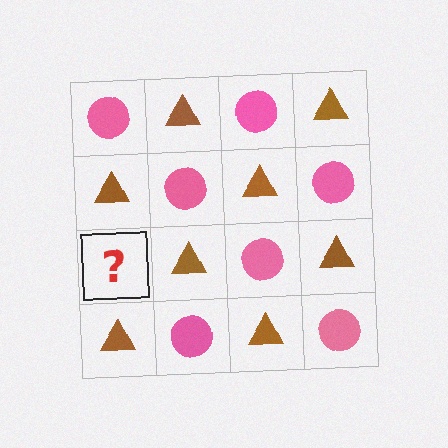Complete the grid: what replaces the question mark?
The question mark should be replaced with a pink circle.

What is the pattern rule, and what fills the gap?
The rule is that it alternates pink circle and brown triangle in a checkerboard pattern. The gap should be filled with a pink circle.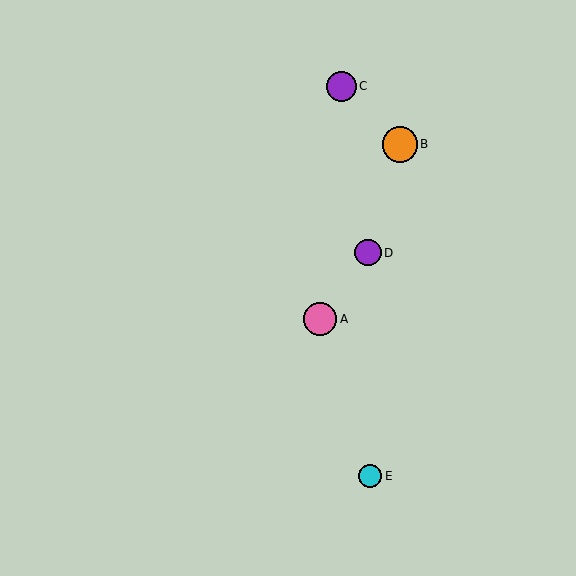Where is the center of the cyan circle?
The center of the cyan circle is at (370, 476).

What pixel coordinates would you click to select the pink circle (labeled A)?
Click at (320, 319) to select the pink circle A.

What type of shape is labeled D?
Shape D is a purple circle.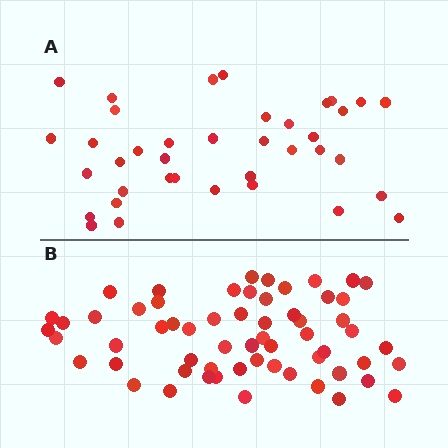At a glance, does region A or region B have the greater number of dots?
Region B (the bottom region) has more dots.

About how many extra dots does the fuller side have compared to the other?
Region B has approximately 20 more dots than region A.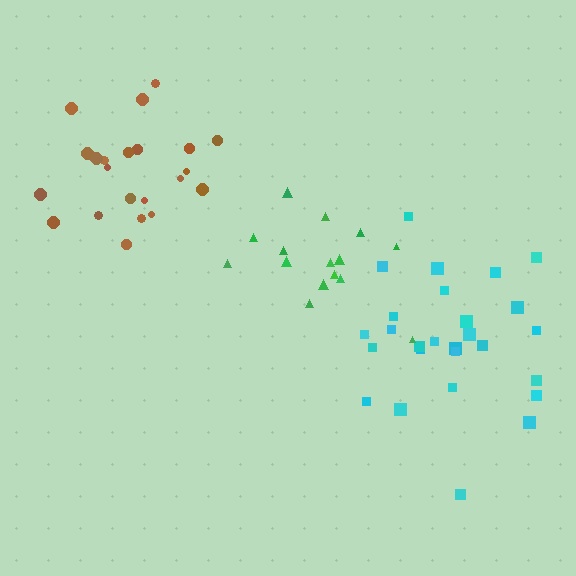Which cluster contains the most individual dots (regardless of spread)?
Cyan (27).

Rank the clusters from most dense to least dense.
brown, green, cyan.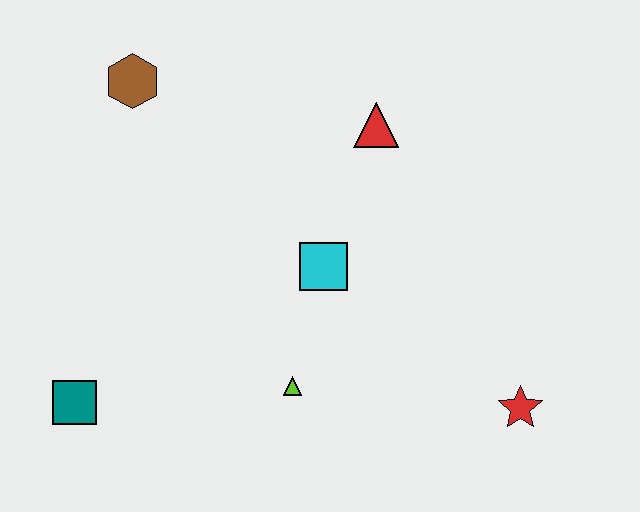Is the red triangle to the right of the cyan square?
Yes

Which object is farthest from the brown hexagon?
The red star is farthest from the brown hexagon.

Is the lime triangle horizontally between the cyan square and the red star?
No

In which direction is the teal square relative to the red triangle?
The teal square is to the left of the red triangle.